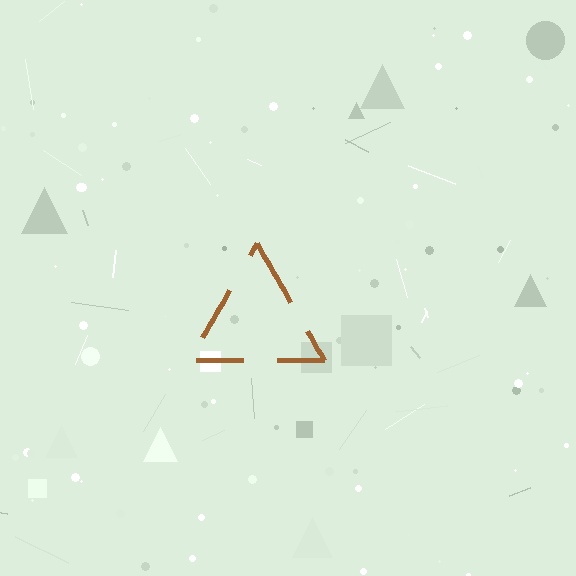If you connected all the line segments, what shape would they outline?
They would outline a triangle.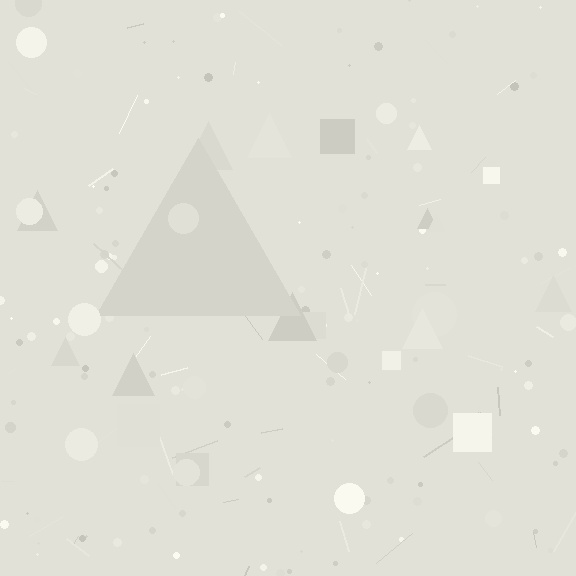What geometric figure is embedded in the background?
A triangle is embedded in the background.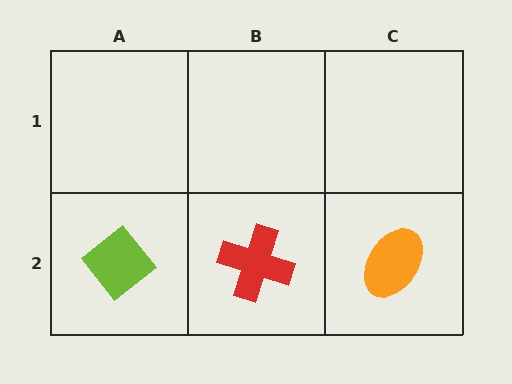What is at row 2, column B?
A red cross.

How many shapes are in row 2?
3 shapes.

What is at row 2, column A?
A lime diamond.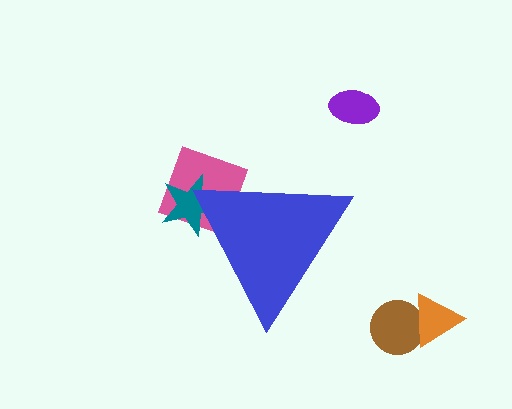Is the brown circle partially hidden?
No, the brown circle is fully visible.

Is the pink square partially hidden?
Yes, the pink square is partially hidden behind the blue triangle.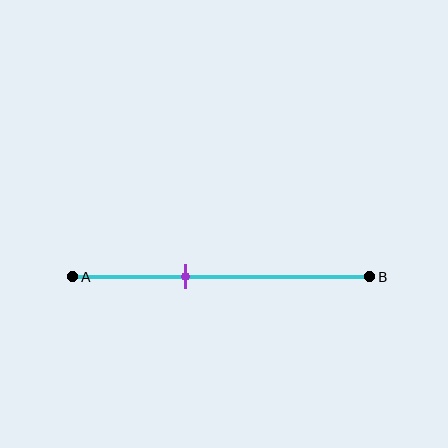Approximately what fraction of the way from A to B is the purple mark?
The purple mark is approximately 40% of the way from A to B.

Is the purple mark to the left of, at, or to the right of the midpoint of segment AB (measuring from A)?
The purple mark is to the left of the midpoint of segment AB.